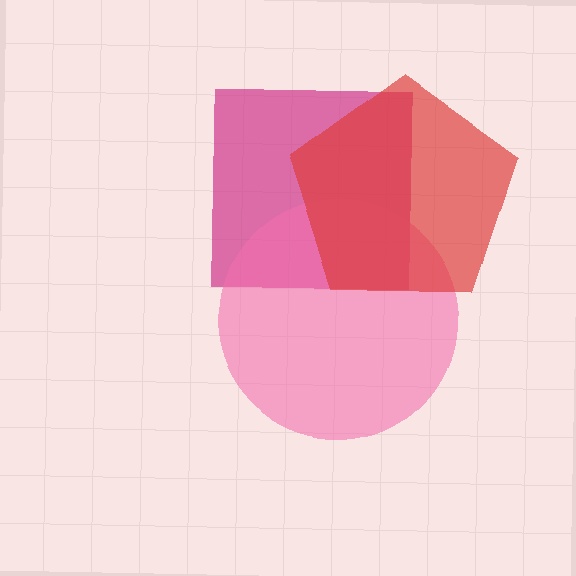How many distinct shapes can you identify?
There are 3 distinct shapes: a magenta square, a pink circle, a red pentagon.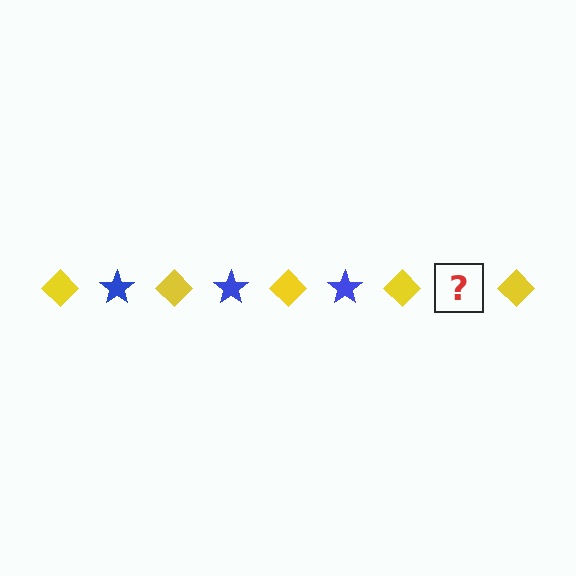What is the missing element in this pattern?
The missing element is a blue star.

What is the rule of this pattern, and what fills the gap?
The rule is that the pattern alternates between yellow diamond and blue star. The gap should be filled with a blue star.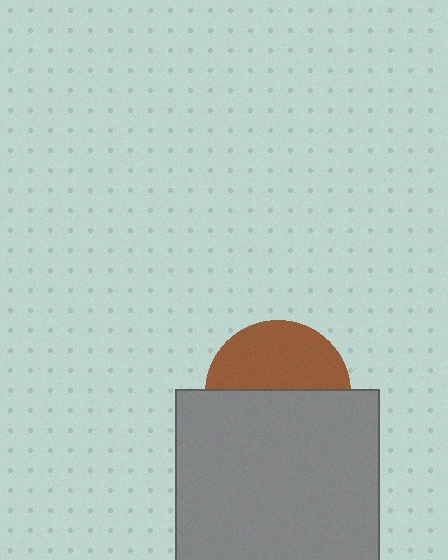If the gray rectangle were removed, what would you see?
You would see the complete brown circle.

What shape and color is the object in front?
The object in front is a gray rectangle.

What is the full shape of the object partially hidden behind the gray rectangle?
The partially hidden object is a brown circle.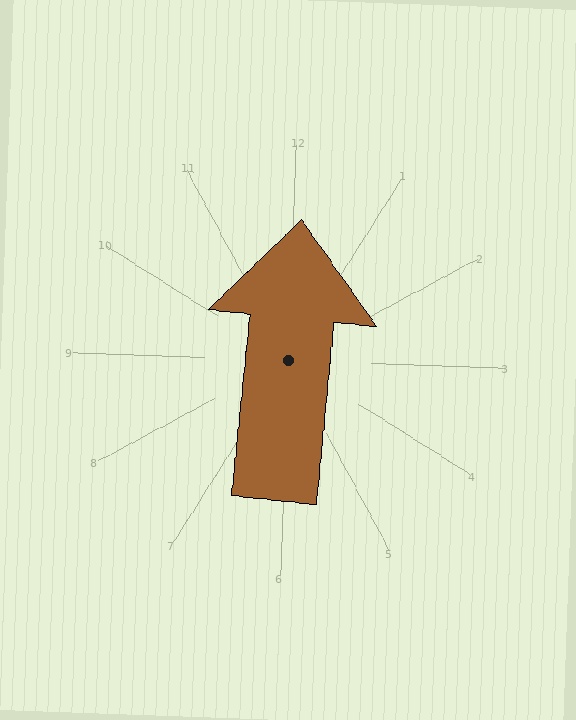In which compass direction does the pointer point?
North.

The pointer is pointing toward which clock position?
Roughly 12 o'clock.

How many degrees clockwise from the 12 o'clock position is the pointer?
Approximately 4 degrees.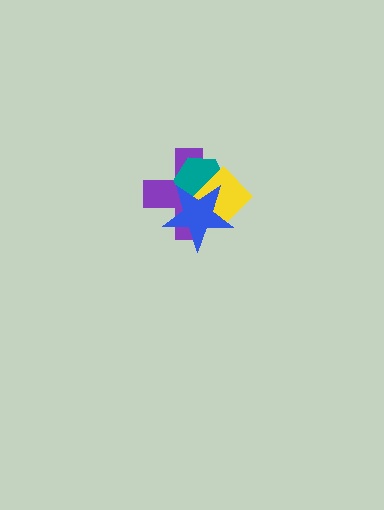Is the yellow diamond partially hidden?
Yes, it is partially covered by another shape.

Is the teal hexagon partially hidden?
Yes, it is partially covered by another shape.